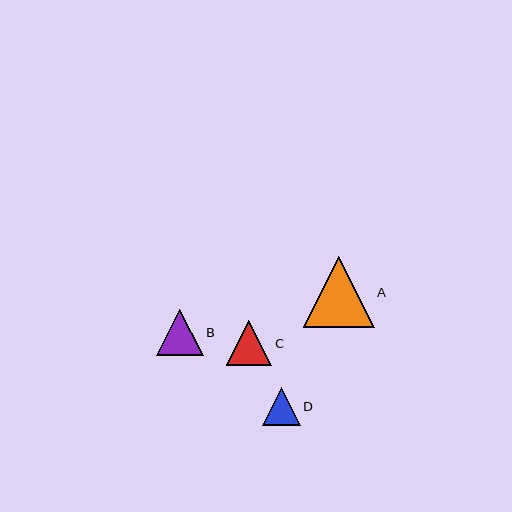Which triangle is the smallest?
Triangle D is the smallest with a size of approximately 38 pixels.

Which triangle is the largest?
Triangle A is the largest with a size of approximately 70 pixels.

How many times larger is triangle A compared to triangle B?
Triangle A is approximately 1.5 times the size of triangle B.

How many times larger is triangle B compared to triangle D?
Triangle B is approximately 1.2 times the size of triangle D.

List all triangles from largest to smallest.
From largest to smallest: A, B, C, D.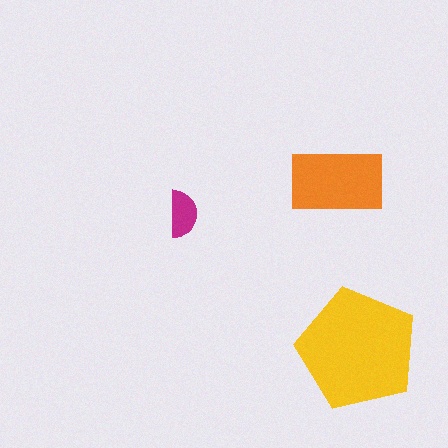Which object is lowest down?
The yellow pentagon is bottommost.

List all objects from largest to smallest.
The yellow pentagon, the orange rectangle, the magenta semicircle.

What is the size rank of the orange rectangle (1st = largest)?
2nd.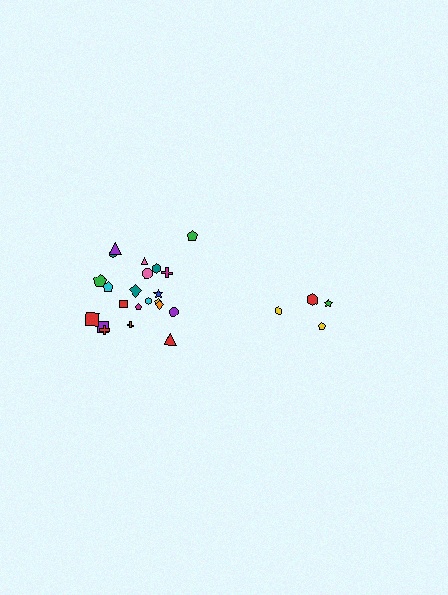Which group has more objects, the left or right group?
The left group.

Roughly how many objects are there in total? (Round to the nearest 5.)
Roughly 25 objects in total.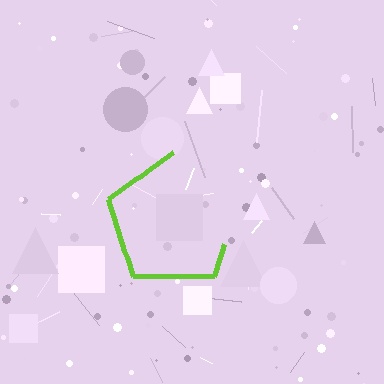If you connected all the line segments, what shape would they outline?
They would outline a pentagon.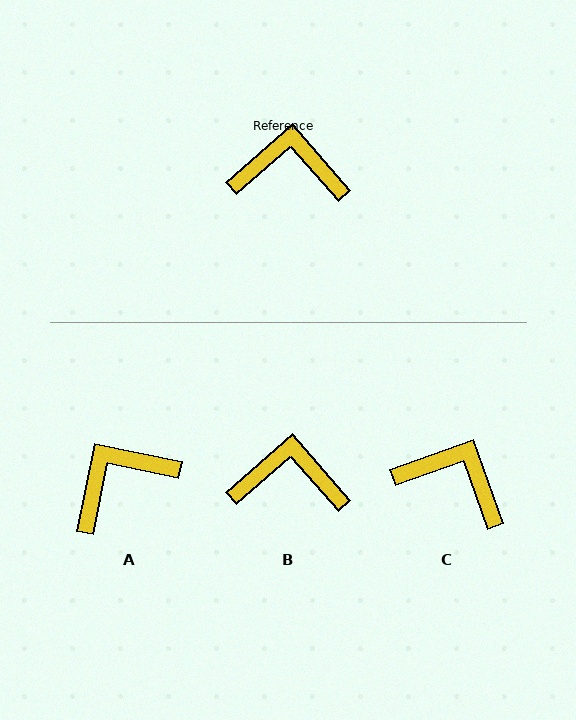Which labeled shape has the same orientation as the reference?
B.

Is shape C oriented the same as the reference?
No, it is off by about 21 degrees.